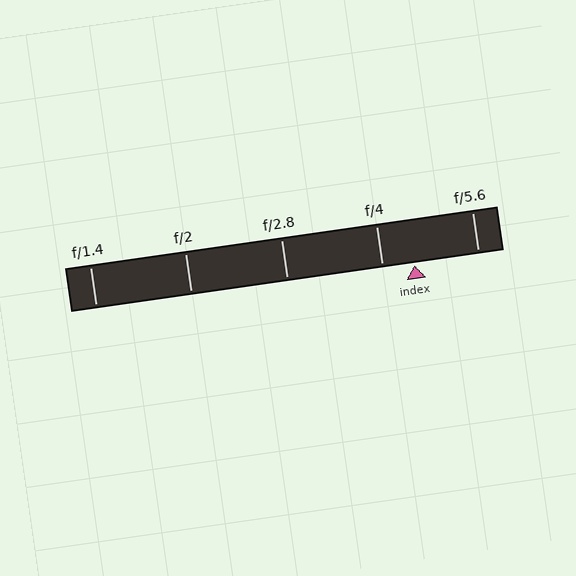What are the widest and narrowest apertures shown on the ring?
The widest aperture shown is f/1.4 and the narrowest is f/5.6.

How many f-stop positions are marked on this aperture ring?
There are 5 f-stop positions marked.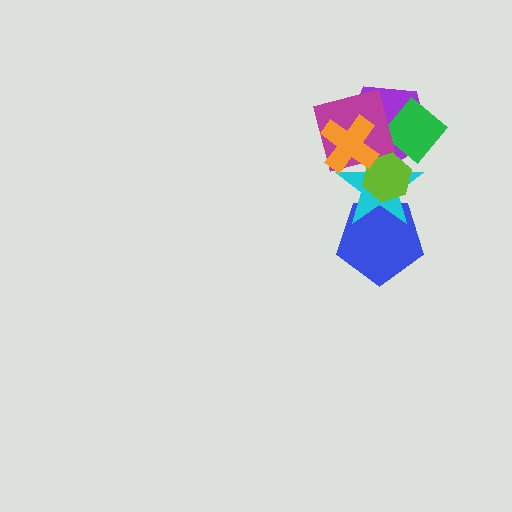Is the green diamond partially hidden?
Yes, it is partially covered by another shape.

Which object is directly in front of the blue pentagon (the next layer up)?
The cyan star is directly in front of the blue pentagon.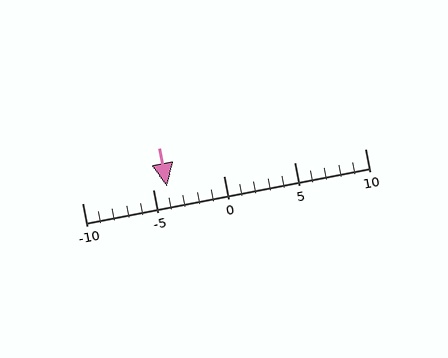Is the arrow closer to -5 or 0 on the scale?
The arrow is closer to -5.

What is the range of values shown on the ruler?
The ruler shows values from -10 to 10.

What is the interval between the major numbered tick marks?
The major tick marks are spaced 5 units apart.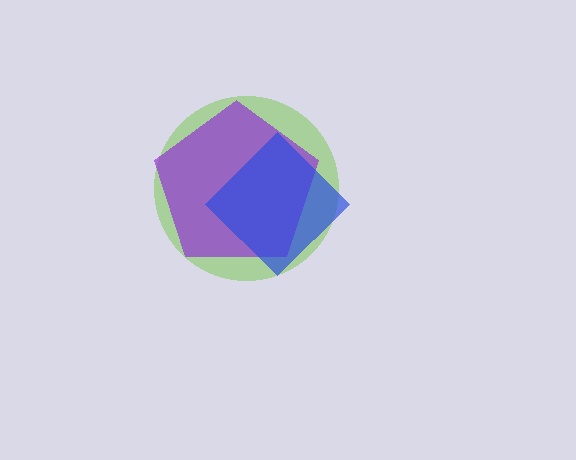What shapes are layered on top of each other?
The layered shapes are: a lime circle, a purple pentagon, a blue diamond.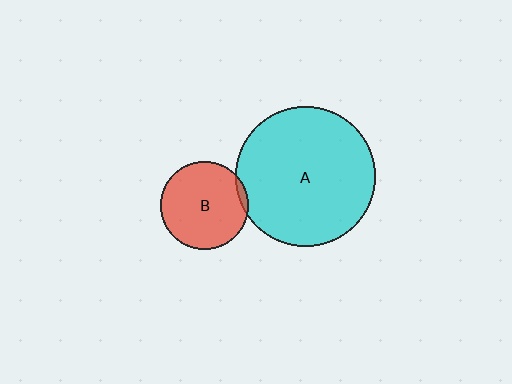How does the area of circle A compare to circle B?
Approximately 2.5 times.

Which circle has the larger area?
Circle A (cyan).